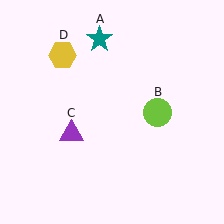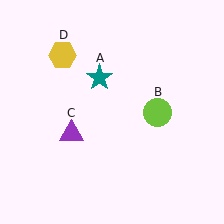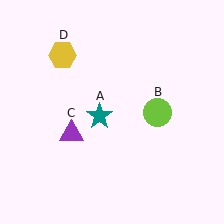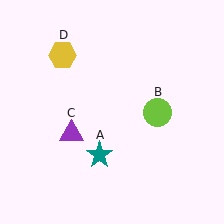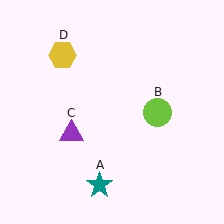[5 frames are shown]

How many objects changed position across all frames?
1 object changed position: teal star (object A).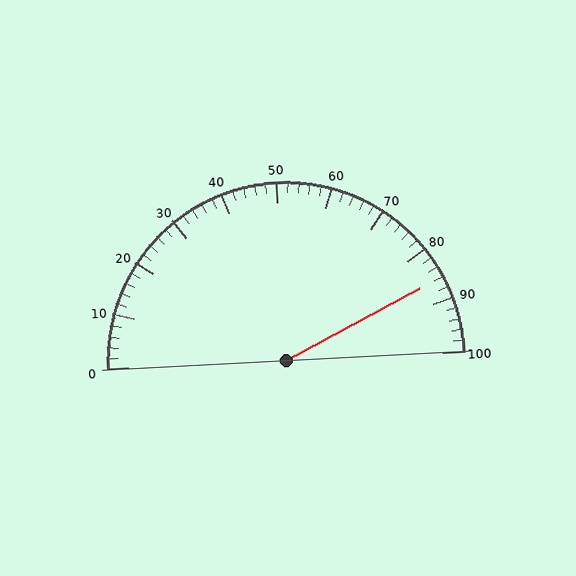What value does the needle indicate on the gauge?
The needle indicates approximately 86.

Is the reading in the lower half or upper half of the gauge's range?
The reading is in the upper half of the range (0 to 100).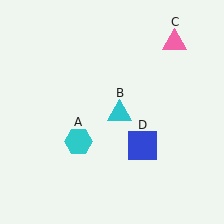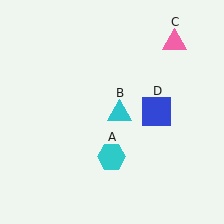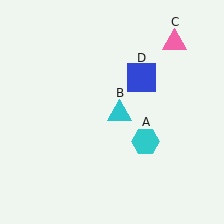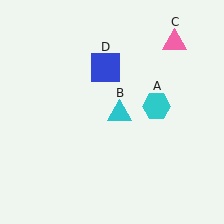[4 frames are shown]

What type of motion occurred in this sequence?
The cyan hexagon (object A), blue square (object D) rotated counterclockwise around the center of the scene.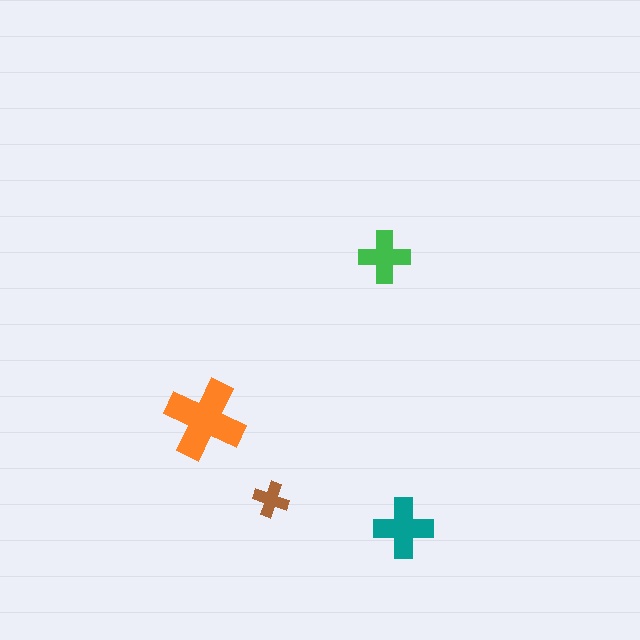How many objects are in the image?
There are 4 objects in the image.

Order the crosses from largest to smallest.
the orange one, the teal one, the green one, the brown one.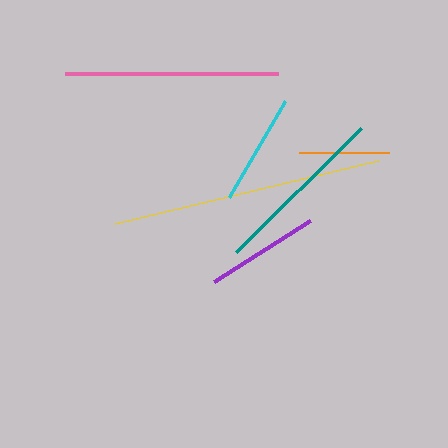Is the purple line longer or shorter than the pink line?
The pink line is longer than the purple line.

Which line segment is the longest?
The yellow line is the longest at approximately 270 pixels.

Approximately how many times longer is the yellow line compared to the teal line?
The yellow line is approximately 1.5 times the length of the teal line.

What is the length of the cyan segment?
The cyan segment is approximately 112 pixels long.